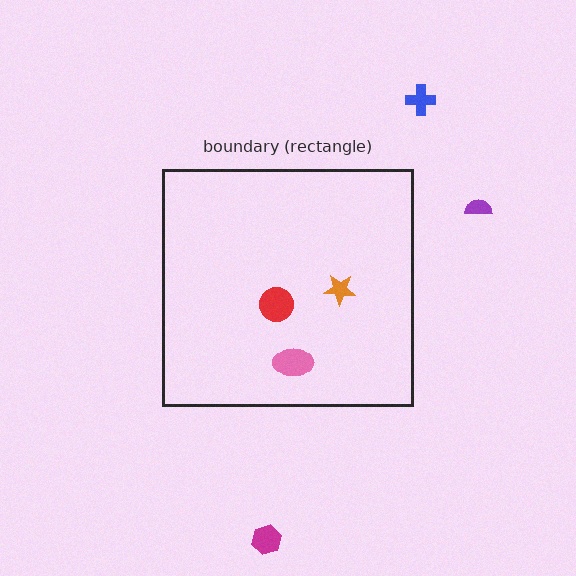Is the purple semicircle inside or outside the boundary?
Outside.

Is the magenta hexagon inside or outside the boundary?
Outside.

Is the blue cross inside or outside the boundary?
Outside.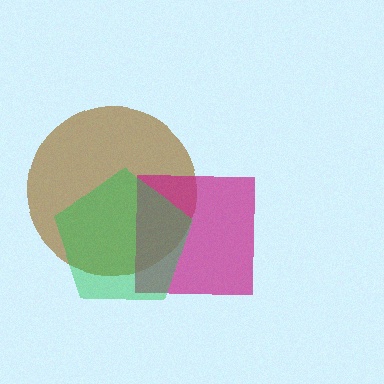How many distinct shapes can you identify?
There are 3 distinct shapes: a brown circle, a magenta square, a green pentagon.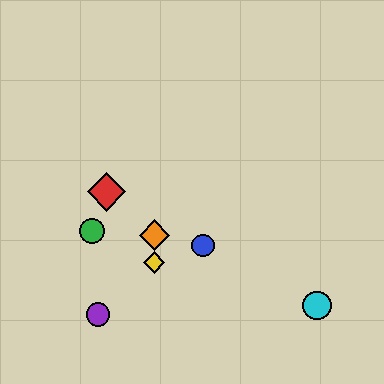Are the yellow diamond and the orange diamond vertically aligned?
Yes, both are at x≈154.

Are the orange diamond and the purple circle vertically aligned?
No, the orange diamond is at x≈154 and the purple circle is at x≈98.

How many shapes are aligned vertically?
2 shapes (the yellow diamond, the orange diamond) are aligned vertically.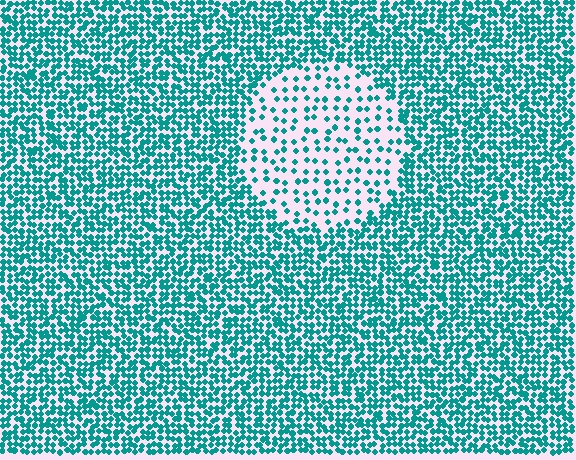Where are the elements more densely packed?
The elements are more densely packed outside the circle boundary.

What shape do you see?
I see a circle.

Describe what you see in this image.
The image contains small teal elements arranged at two different densities. A circle-shaped region is visible where the elements are less densely packed than the surrounding area.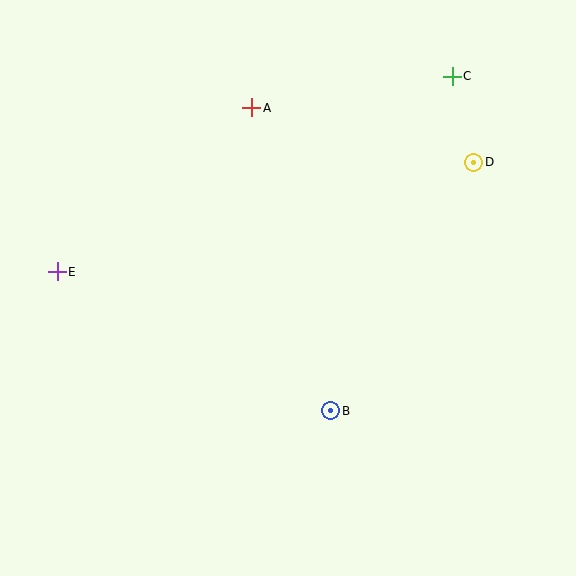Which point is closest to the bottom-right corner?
Point B is closest to the bottom-right corner.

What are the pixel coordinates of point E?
Point E is at (57, 272).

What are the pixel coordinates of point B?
Point B is at (331, 411).